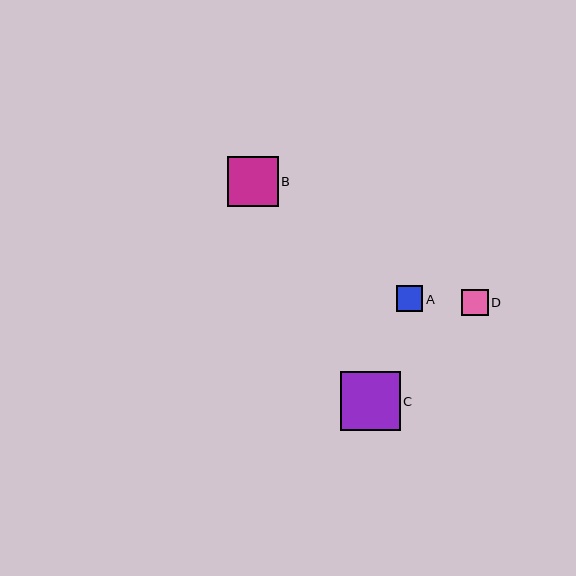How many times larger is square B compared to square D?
Square B is approximately 1.9 times the size of square D.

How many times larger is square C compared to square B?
Square C is approximately 1.2 times the size of square B.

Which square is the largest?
Square C is the largest with a size of approximately 59 pixels.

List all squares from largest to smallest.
From largest to smallest: C, B, D, A.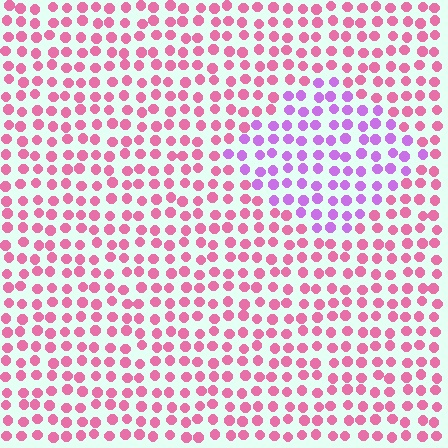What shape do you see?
I see a diamond.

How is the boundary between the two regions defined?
The boundary is defined purely by a slight shift in hue (about 46 degrees). Spacing, size, and orientation are identical on both sides.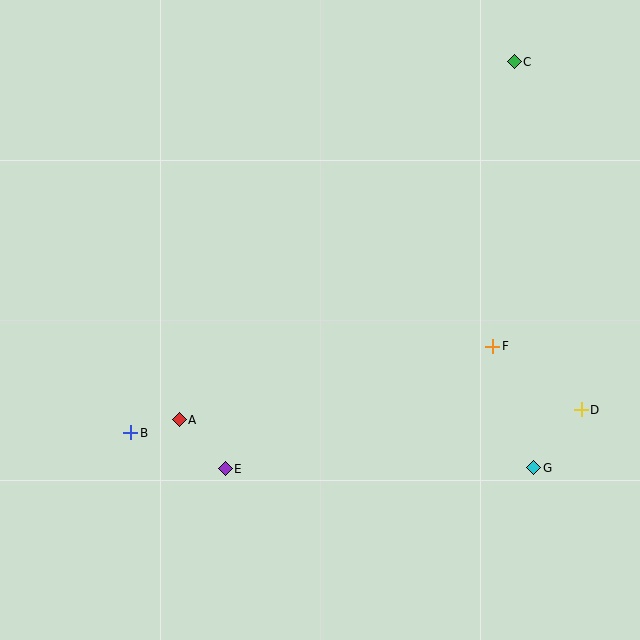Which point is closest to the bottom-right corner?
Point G is closest to the bottom-right corner.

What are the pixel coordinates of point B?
Point B is at (131, 433).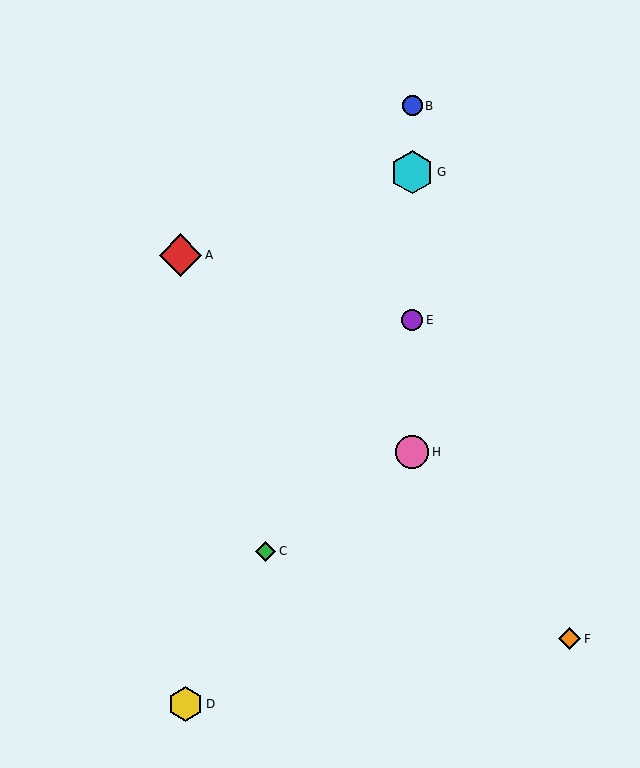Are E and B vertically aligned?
Yes, both are at x≈412.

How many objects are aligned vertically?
4 objects (B, E, G, H) are aligned vertically.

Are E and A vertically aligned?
No, E is at x≈412 and A is at x≈181.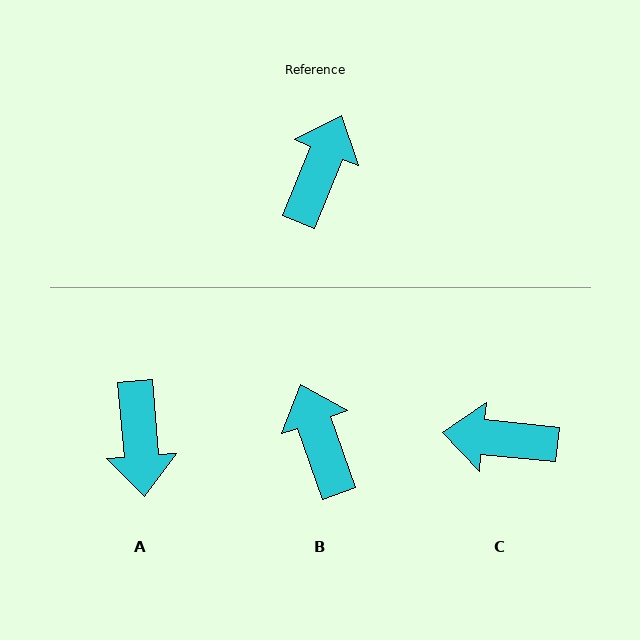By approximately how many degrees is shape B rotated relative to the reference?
Approximately 41 degrees counter-clockwise.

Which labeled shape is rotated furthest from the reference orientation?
A, about 153 degrees away.